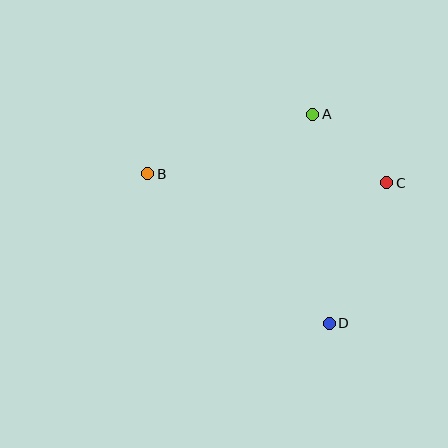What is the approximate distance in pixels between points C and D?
The distance between C and D is approximately 152 pixels.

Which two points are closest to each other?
Points A and C are closest to each other.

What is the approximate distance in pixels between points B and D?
The distance between B and D is approximately 235 pixels.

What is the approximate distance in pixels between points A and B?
The distance between A and B is approximately 176 pixels.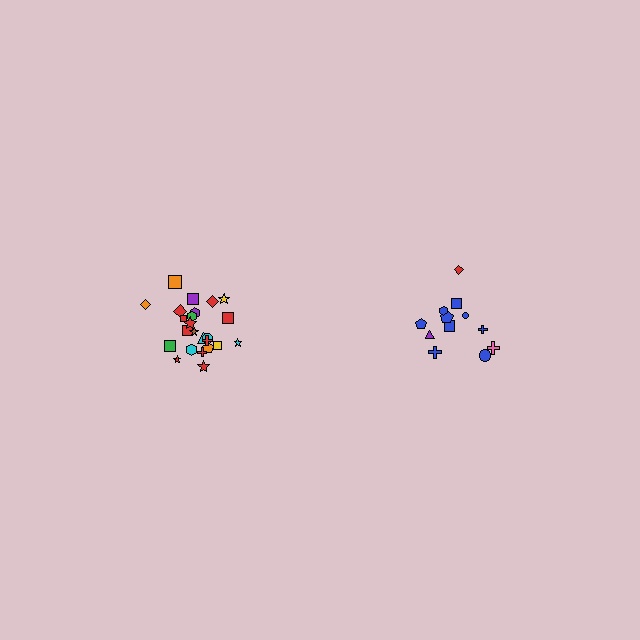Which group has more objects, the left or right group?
The left group.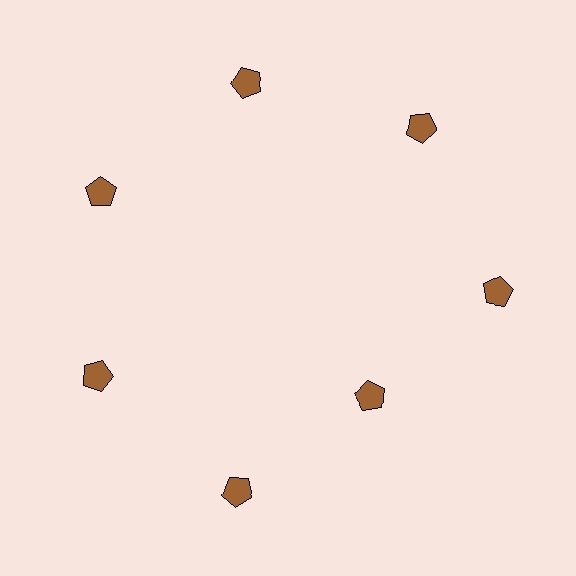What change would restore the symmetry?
The symmetry would be restored by moving it outward, back onto the ring so that all 7 pentagons sit at equal angles and equal distance from the center.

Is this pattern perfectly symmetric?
No. The 7 brown pentagons are arranged in a ring, but one element near the 5 o'clock position is pulled inward toward the center, breaking the 7-fold rotational symmetry.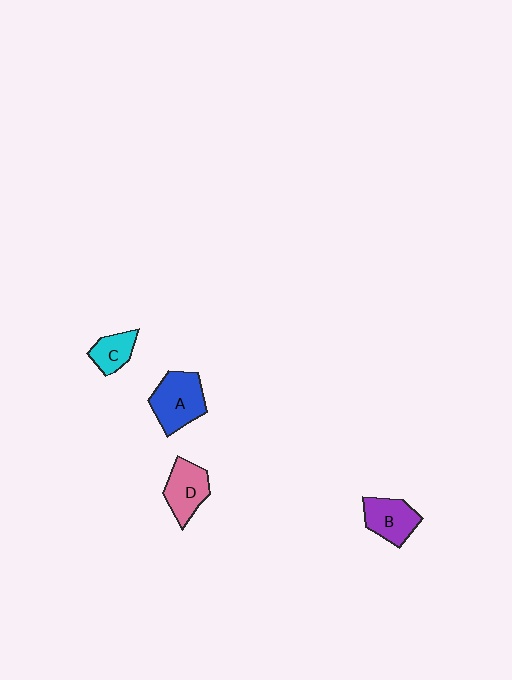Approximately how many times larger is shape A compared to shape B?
Approximately 1.3 times.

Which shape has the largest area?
Shape A (blue).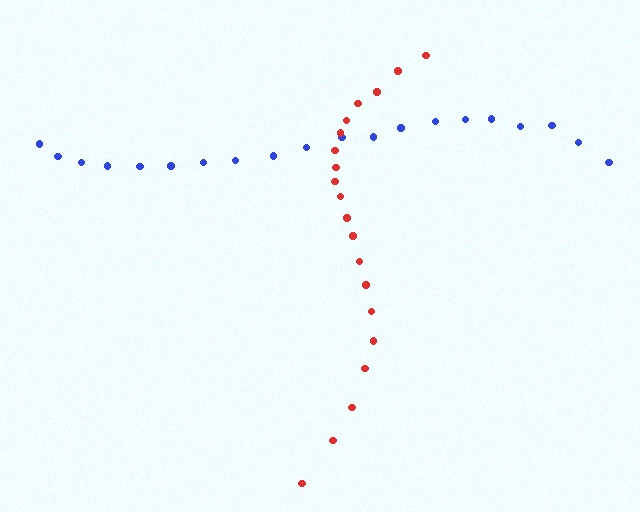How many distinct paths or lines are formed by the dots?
There are 2 distinct paths.